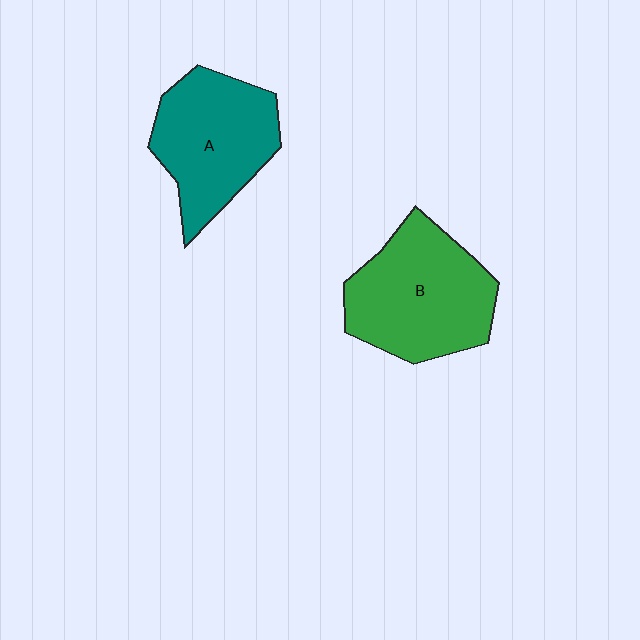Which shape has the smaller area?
Shape A (teal).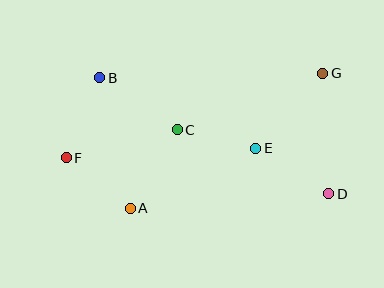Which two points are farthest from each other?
Points F and G are farthest from each other.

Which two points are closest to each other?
Points C and E are closest to each other.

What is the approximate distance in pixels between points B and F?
The distance between B and F is approximately 87 pixels.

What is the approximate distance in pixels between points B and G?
The distance between B and G is approximately 223 pixels.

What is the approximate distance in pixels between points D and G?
The distance between D and G is approximately 121 pixels.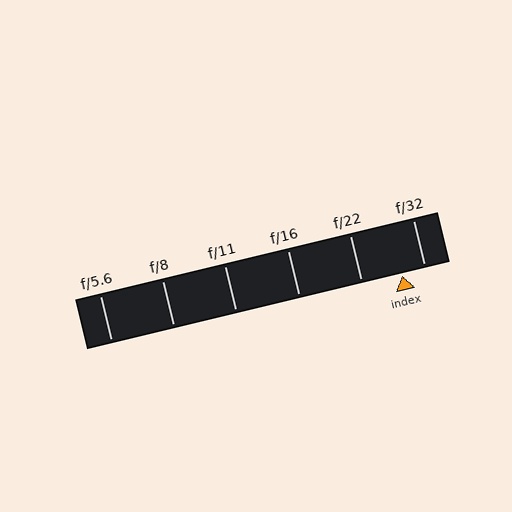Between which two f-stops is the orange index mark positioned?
The index mark is between f/22 and f/32.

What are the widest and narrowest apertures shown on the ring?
The widest aperture shown is f/5.6 and the narrowest is f/32.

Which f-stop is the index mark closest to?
The index mark is closest to f/32.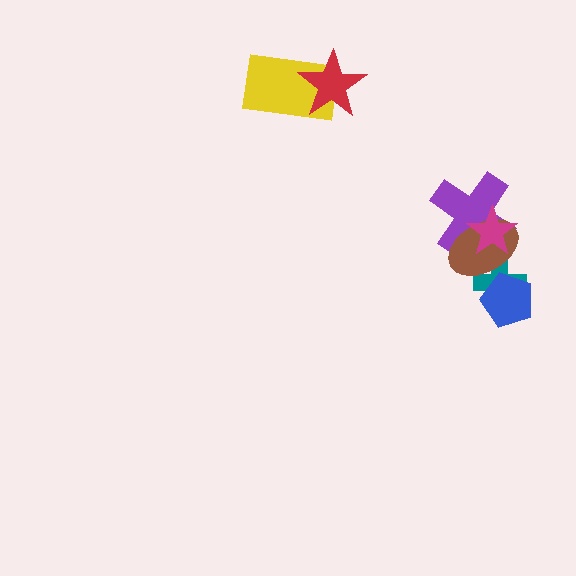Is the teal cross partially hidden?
Yes, it is partially covered by another shape.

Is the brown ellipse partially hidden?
Yes, it is partially covered by another shape.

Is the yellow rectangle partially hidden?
Yes, it is partially covered by another shape.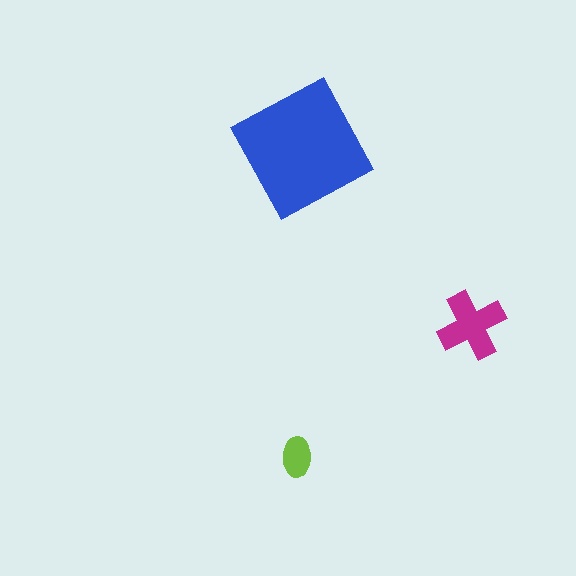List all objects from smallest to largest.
The lime ellipse, the magenta cross, the blue square.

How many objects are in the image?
There are 3 objects in the image.